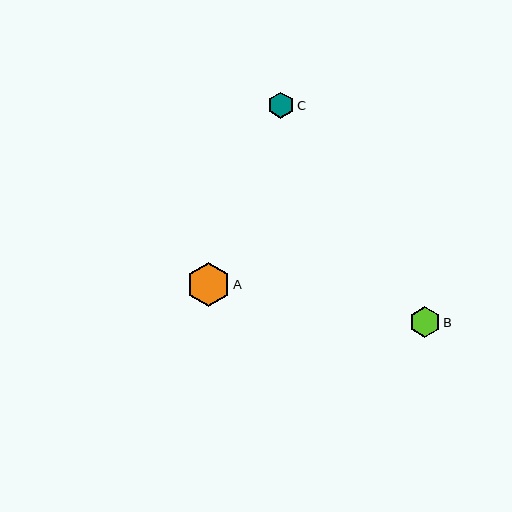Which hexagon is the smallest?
Hexagon C is the smallest with a size of approximately 26 pixels.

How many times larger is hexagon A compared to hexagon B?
Hexagon A is approximately 1.4 times the size of hexagon B.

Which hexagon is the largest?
Hexagon A is the largest with a size of approximately 44 pixels.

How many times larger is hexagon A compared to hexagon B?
Hexagon A is approximately 1.4 times the size of hexagon B.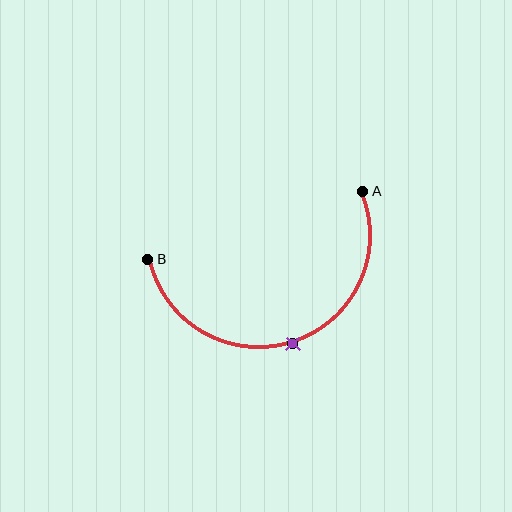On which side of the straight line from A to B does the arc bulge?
The arc bulges below the straight line connecting A and B.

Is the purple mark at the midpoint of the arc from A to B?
Yes. The purple mark lies on the arc at equal arc-length from both A and B — it is the arc midpoint.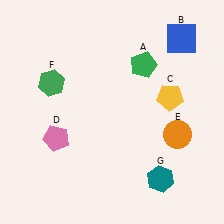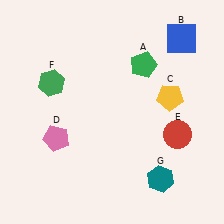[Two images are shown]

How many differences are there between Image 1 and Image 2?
There is 1 difference between the two images.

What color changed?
The circle (E) changed from orange in Image 1 to red in Image 2.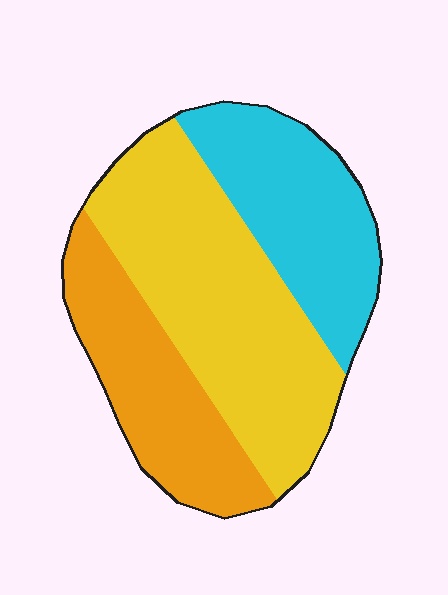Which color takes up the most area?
Yellow, at roughly 45%.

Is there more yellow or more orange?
Yellow.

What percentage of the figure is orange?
Orange covers roughly 25% of the figure.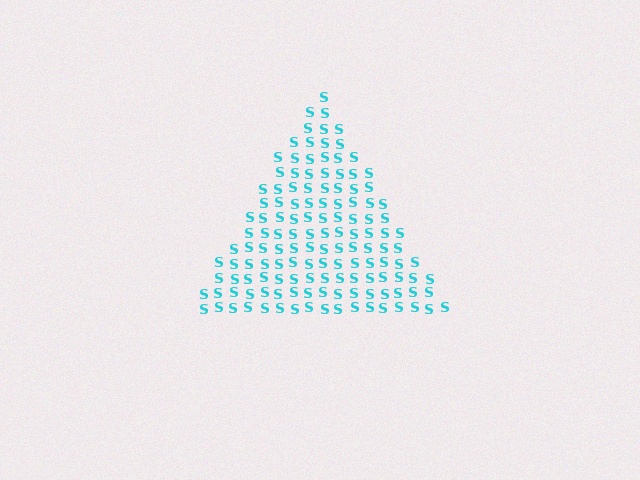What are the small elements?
The small elements are letter S's.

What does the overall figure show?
The overall figure shows a triangle.